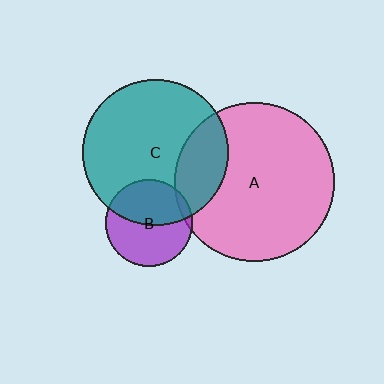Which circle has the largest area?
Circle A (pink).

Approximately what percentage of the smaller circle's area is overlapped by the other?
Approximately 45%.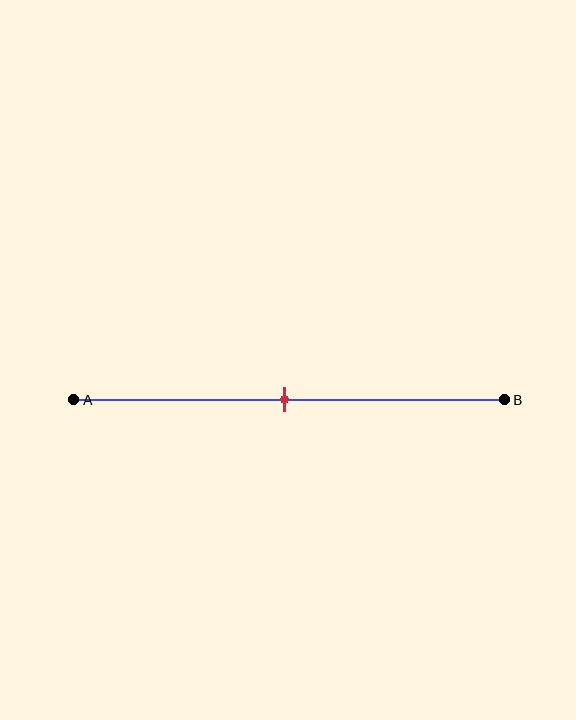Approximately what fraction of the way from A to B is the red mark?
The red mark is approximately 50% of the way from A to B.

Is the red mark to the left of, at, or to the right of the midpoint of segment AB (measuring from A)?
The red mark is approximately at the midpoint of segment AB.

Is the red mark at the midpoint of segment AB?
Yes, the mark is approximately at the midpoint.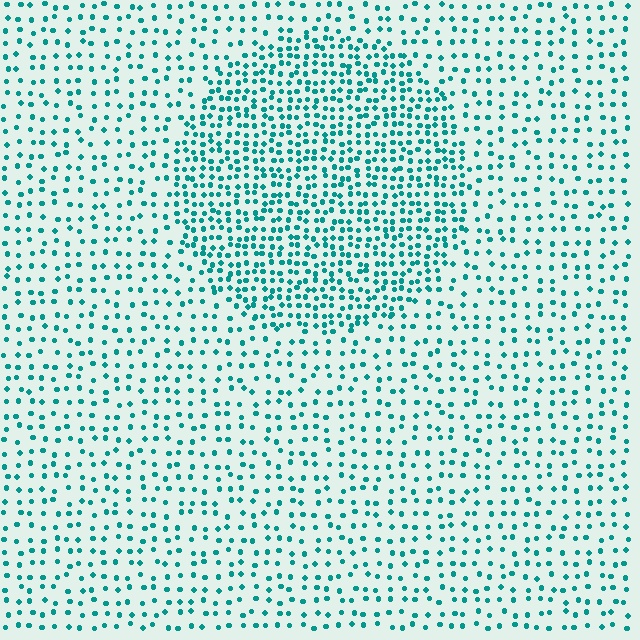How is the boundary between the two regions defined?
The boundary is defined by a change in element density (approximately 2.1x ratio). All elements are the same color, size, and shape.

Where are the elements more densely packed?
The elements are more densely packed inside the circle boundary.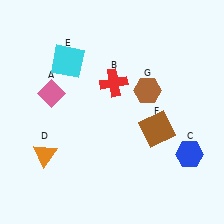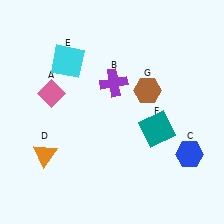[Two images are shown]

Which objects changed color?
B changed from red to purple. F changed from brown to teal.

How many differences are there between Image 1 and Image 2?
There are 2 differences between the two images.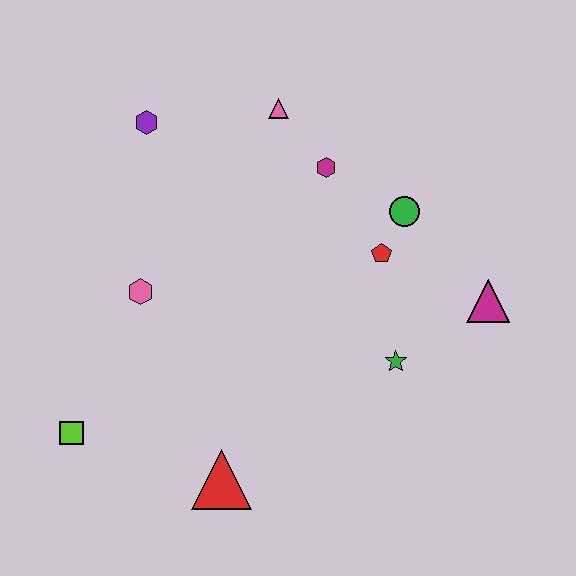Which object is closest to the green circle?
The red pentagon is closest to the green circle.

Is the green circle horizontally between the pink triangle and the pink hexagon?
No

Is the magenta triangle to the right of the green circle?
Yes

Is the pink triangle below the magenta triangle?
No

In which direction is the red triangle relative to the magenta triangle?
The red triangle is to the left of the magenta triangle.